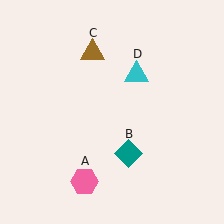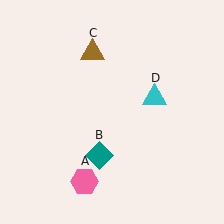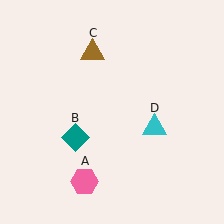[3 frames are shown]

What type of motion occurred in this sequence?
The teal diamond (object B), cyan triangle (object D) rotated clockwise around the center of the scene.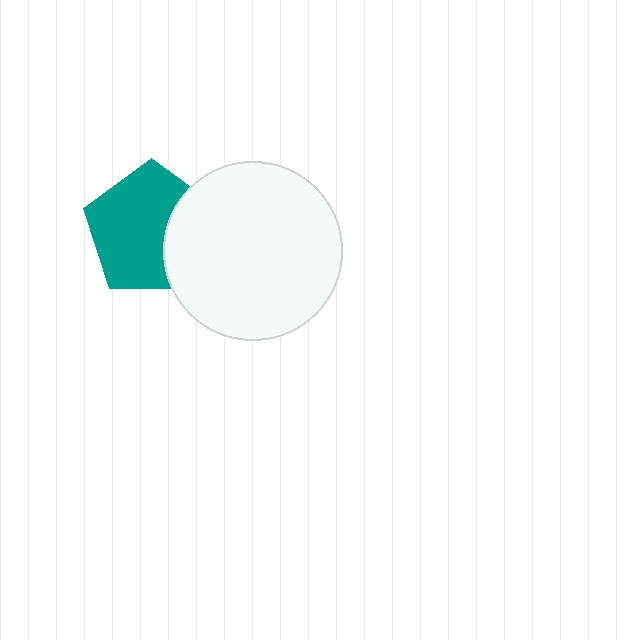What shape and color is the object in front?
The object in front is a white circle.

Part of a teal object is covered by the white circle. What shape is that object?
It is a pentagon.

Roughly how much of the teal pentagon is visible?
Most of it is visible (roughly 69%).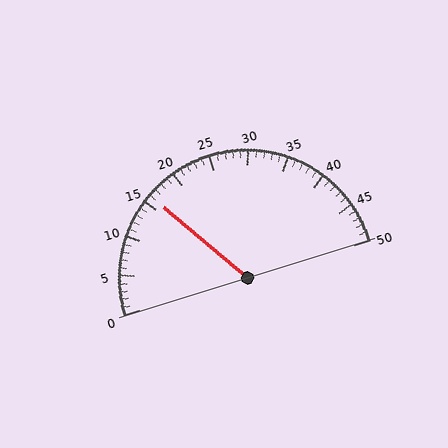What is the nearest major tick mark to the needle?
The nearest major tick mark is 15.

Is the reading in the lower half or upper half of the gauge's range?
The reading is in the lower half of the range (0 to 50).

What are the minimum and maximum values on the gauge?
The gauge ranges from 0 to 50.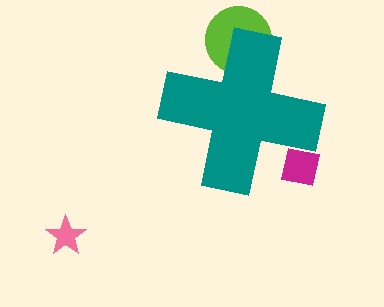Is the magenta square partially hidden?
Yes, the magenta square is partially hidden behind the teal cross.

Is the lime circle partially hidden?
Yes, the lime circle is partially hidden behind the teal cross.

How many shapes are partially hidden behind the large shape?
2 shapes are partially hidden.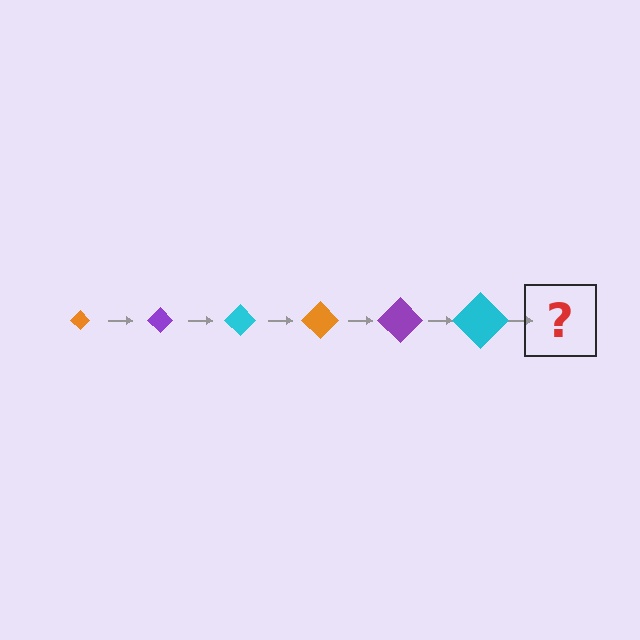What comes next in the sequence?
The next element should be an orange diamond, larger than the previous one.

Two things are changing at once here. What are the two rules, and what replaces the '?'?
The two rules are that the diamond grows larger each step and the color cycles through orange, purple, and cyan. The '?' should be an orange diamond, larger than the previous one.